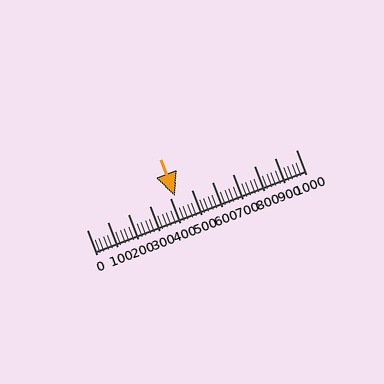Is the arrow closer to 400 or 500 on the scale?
The arrow is closer to 400.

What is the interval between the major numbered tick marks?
The major tick marks are spaced 100 units apart.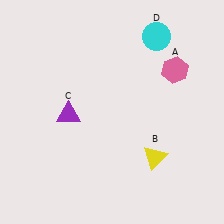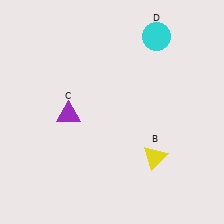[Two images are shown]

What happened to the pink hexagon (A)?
The pink hexagon (A) was removed in Image 2. It was in the top-right area of Image 1.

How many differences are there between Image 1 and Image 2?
There is 1 difference between the two images.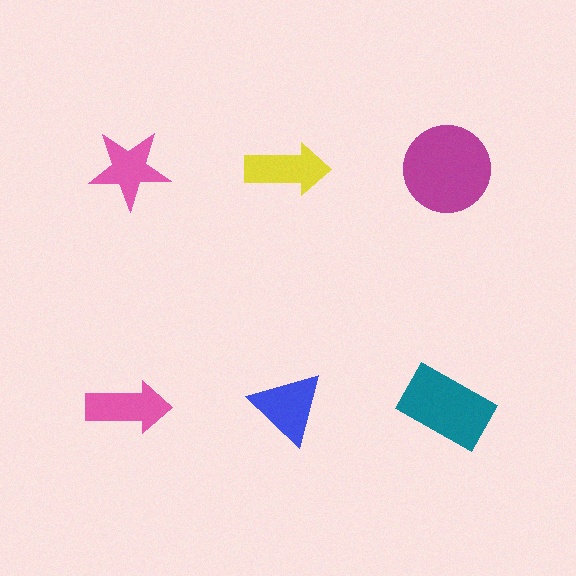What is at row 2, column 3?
A teal rectangle.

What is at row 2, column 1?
A pink arrow.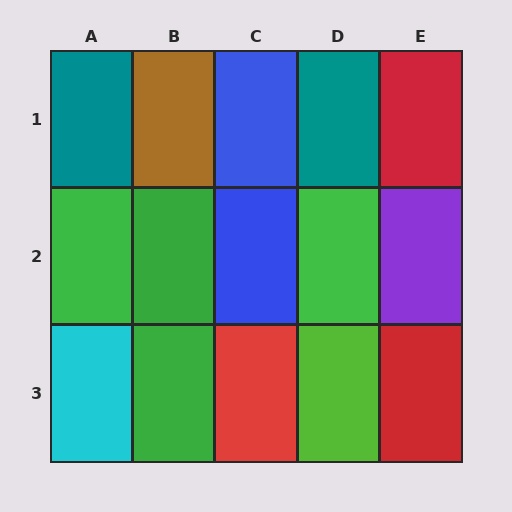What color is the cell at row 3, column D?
Lime.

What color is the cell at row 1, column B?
Brown.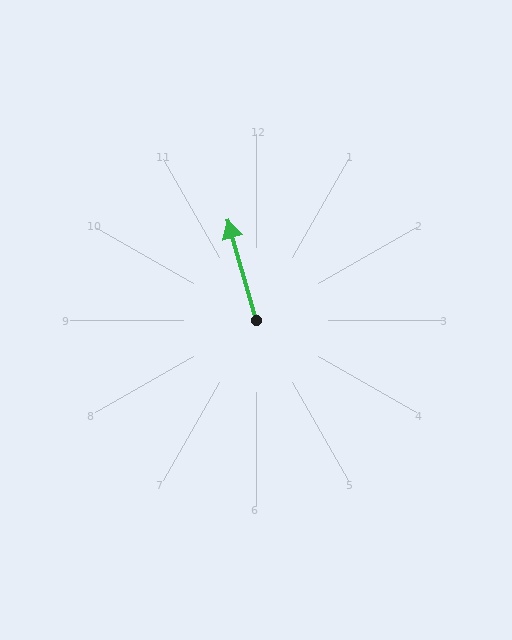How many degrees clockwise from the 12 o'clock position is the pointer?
Approximately 344 degrees.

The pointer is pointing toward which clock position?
Roughly 11 o'clock.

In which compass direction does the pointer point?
North.